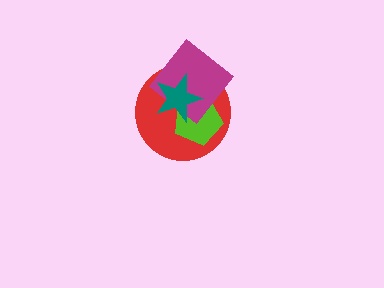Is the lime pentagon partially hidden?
Yes, it is partially covered by another shape.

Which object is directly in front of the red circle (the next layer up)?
The lime pentagon is directly in front of the red circle.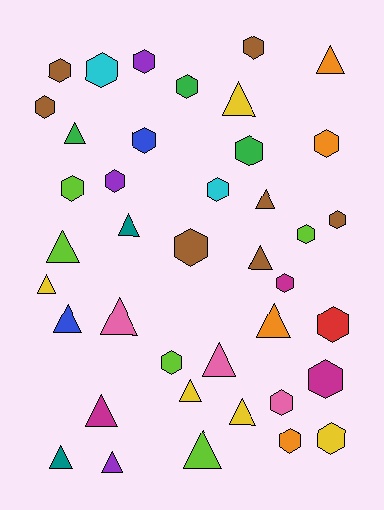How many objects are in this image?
There are 40 objects.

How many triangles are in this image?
There are 18 triangles.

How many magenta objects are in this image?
There are 3 magenta objects.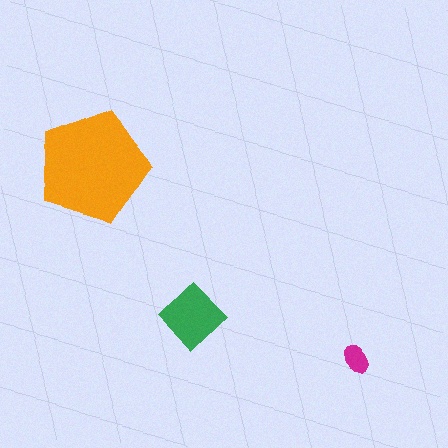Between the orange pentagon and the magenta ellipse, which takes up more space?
The orange pentagon.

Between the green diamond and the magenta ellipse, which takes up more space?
The green diamond.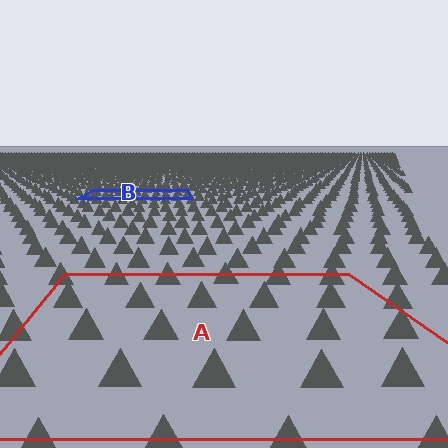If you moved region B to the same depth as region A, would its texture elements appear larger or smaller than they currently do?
They would appear larger. At a closer depth, the same texture elements are projected at a bigger on-screen size.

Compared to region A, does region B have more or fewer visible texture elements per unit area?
Region B has more texture elements per unit area — they are packed more densely because it is farther away.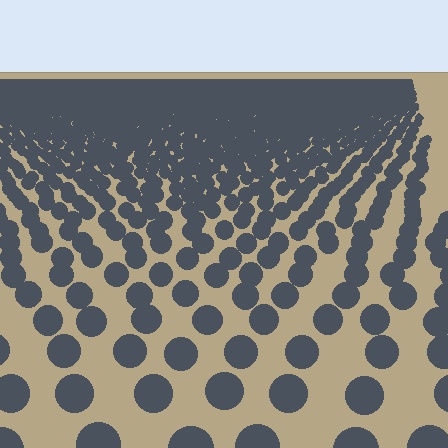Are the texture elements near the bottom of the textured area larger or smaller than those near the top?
Larger. Near the bottom, elements are closer to the viewer and appear at a bigger on-screen size.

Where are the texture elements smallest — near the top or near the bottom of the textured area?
Near the top.